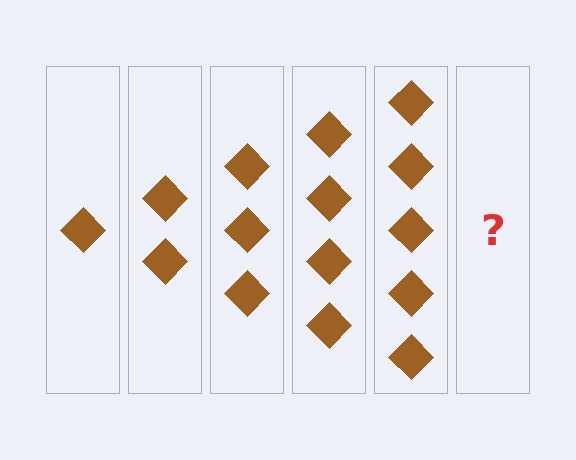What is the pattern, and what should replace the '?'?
The pattern is that each step adds one more diamond. The '?' should be 6 diamonds.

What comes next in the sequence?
The next element should be 6 diamonds.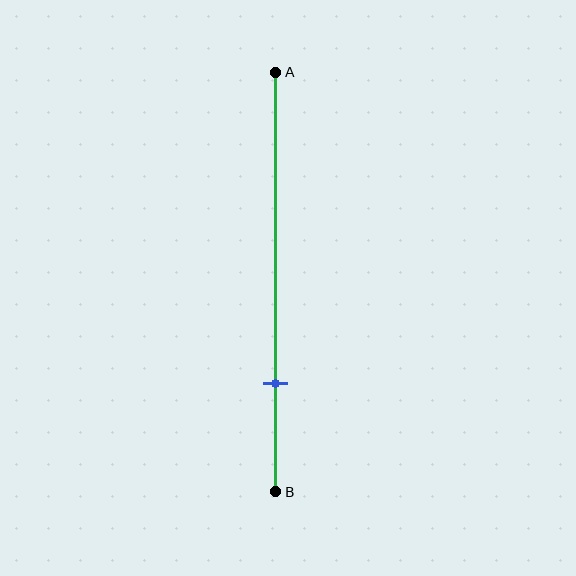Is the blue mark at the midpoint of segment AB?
No, the mark is at about 75% from A, not at the 50% midpoint.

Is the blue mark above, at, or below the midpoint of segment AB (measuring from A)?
The blue mark is below the midpoint of segment AB.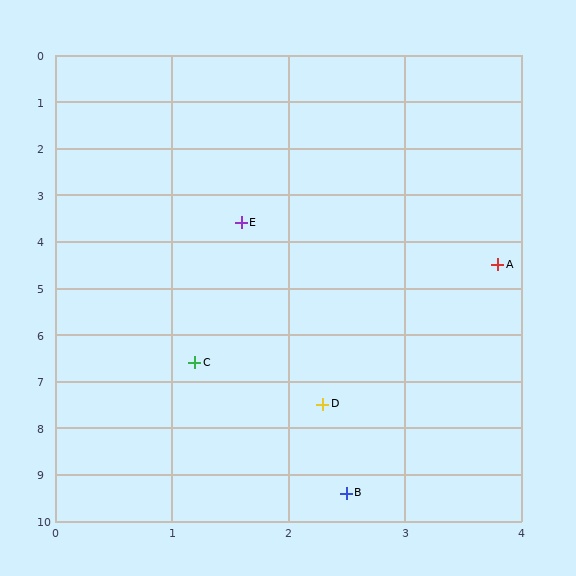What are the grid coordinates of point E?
Point E is at approximately (1.6, 3.6).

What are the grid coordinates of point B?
Point B is at approximately (2.5, 9.4).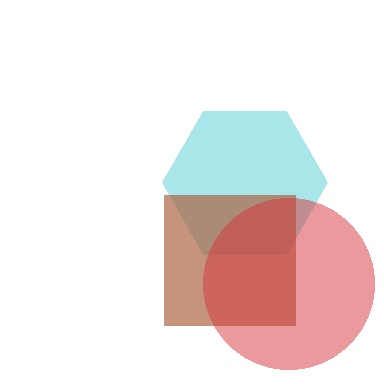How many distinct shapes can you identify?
There are 3 distinct shapes: a cyan hexagon, a brown square, a red circle.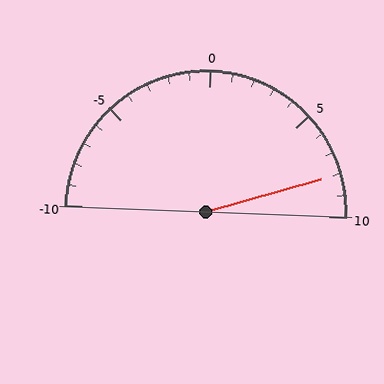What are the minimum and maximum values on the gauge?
The gauge ranges from -10 to 10.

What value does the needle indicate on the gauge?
The needle indicates approximately 8.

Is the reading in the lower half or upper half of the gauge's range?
The reading is in the upper half of the range (-10 to 10).